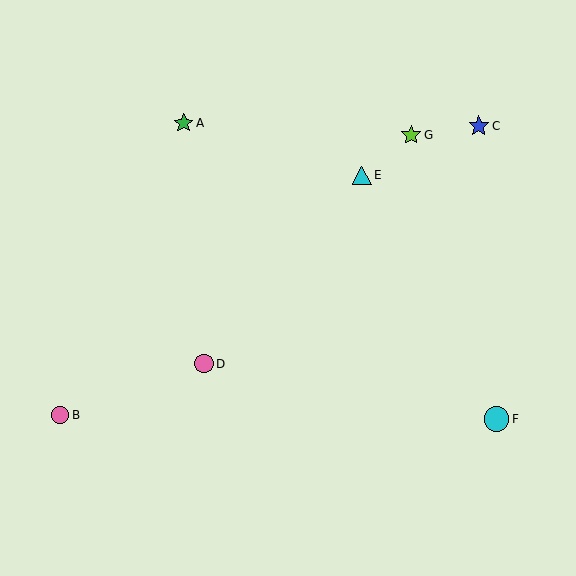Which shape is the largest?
The cyan circle (labeled F) is the largest.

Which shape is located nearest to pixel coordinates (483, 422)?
The cyan circle (labeled F) at (496, 419) is nearest to that location.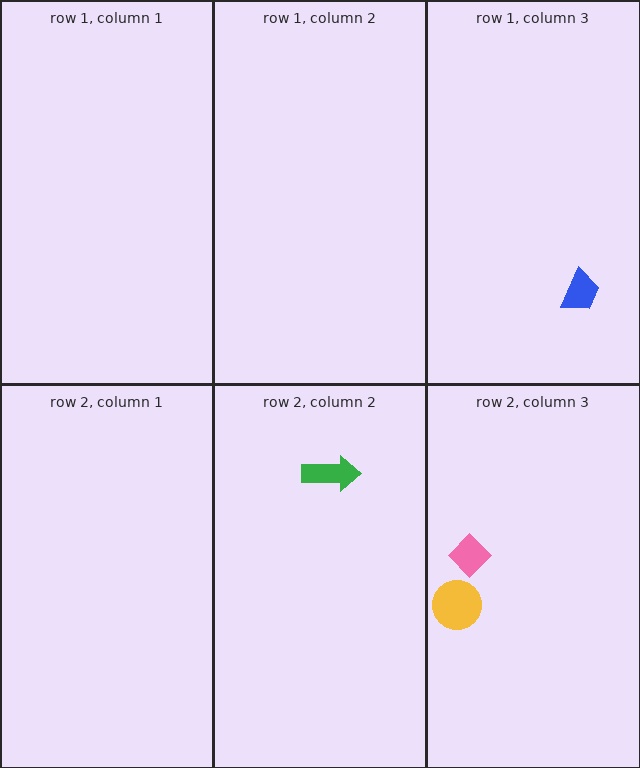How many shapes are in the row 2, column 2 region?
1.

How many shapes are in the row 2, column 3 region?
2.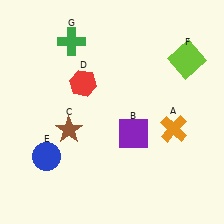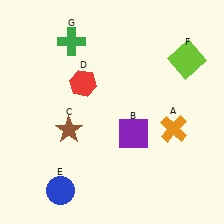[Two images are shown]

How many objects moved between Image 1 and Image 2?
1 object moved between the two images.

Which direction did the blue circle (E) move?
The blue circle (E) moved down.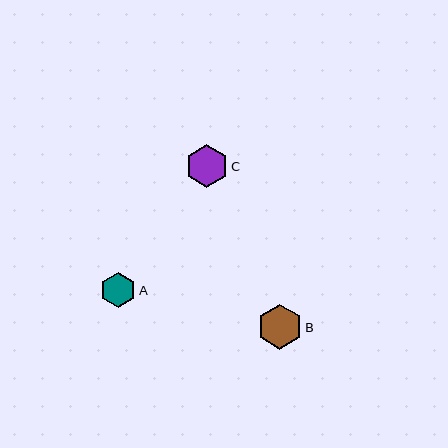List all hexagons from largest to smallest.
From largest to smallest: B, C, A.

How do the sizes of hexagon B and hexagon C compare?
Hexagon B and hexagon C are approximately the same size.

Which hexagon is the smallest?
Hexagon A is the smallest with a size of approximately 35 pixels.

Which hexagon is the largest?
Hexagon B is the largest with a size of approximately 45 pixels.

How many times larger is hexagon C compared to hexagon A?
Hexagon C is approximately 1.2 times the size of hexagon A.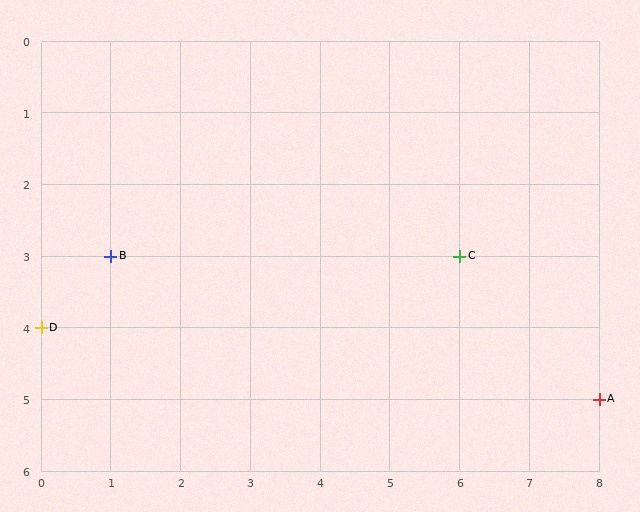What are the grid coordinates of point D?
Point D is at grid coordinates (0, 4).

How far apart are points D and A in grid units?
Points D and A are 8 columns and 1 row apart (about 8.1 grid units diagonally).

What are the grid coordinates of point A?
Point A is at grid coordinates (8, 5).